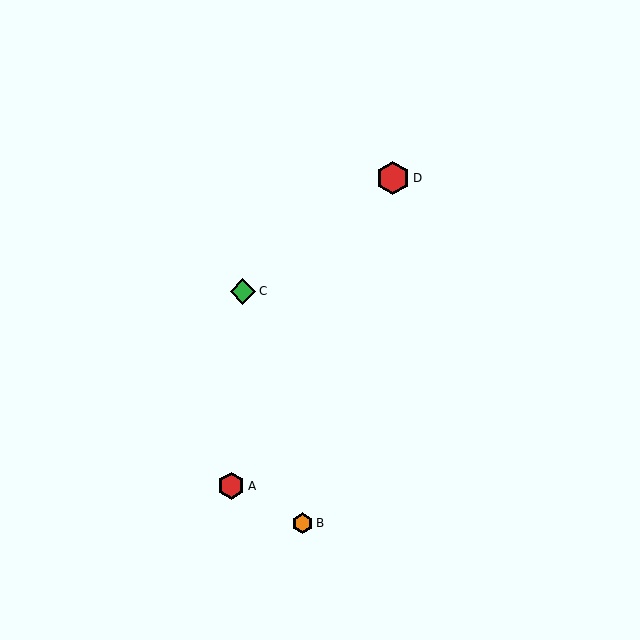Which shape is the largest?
The red hexagon (labeled D) is the largest.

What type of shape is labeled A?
Shape A is a red hexagon.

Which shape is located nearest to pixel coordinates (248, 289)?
The green diamond (labeled C) at (243, 291) is nearest to that location.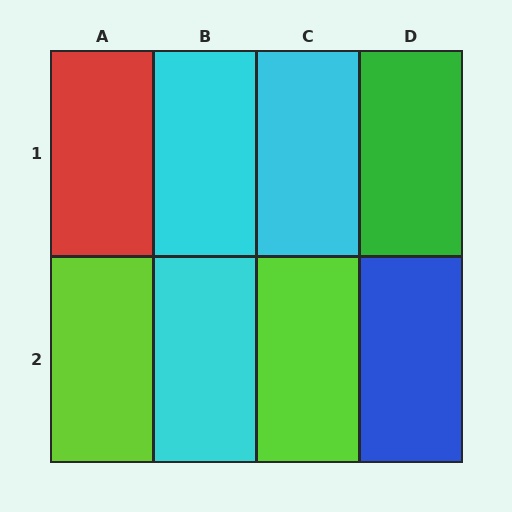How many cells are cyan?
3 cells are cyan.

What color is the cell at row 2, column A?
Lime.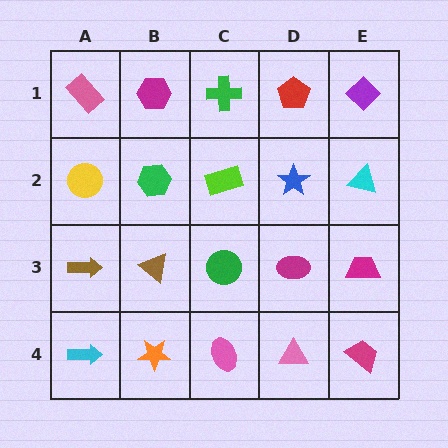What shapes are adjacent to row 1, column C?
A lime rectangle (row 2, column C), a magenta hexagon (row 1, column B), a red pentagon (row 1, column D).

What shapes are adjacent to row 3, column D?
A blue star (row 2, column D), a pink triangle (row 4, column D), a green circle (row 3, column C), a magenta trapezoid (row 3, column E).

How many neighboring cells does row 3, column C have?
4.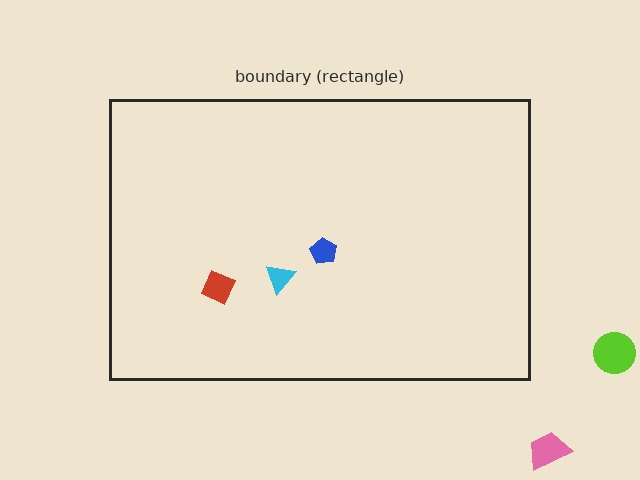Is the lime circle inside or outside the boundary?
Outside.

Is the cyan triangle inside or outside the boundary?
Inside.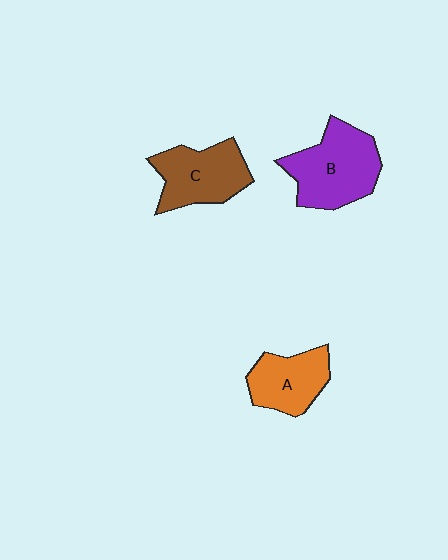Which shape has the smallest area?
Shape A (orange).